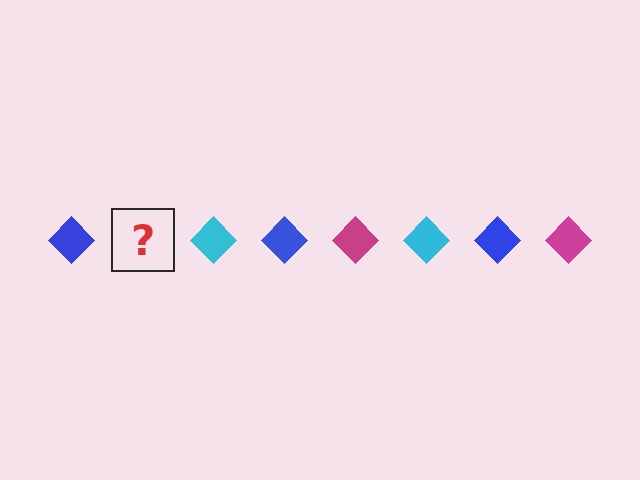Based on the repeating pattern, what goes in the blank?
The blank should be a magenta diamond.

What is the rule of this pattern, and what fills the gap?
The rule is that the pattern cycles through blue, magenta, cyan diamonds. The gap should be filled with a magenta diamond.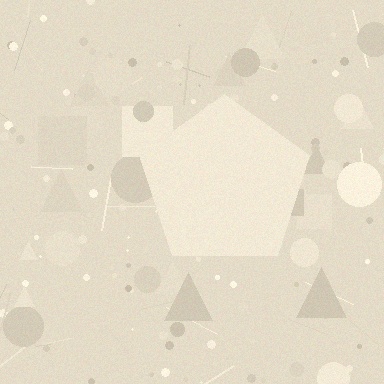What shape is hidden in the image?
A pentagon is hidden in the image.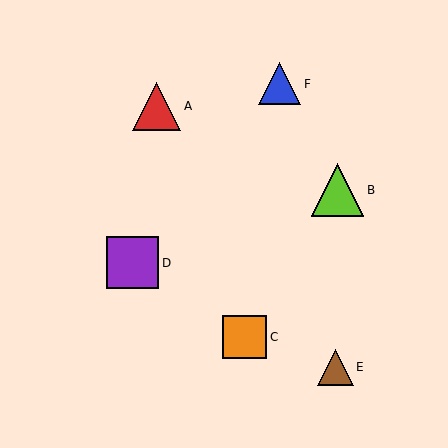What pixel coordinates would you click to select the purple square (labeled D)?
Click at (132, 263) to select the purple square D.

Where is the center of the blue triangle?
The center of the blue triangle is at (279, 84).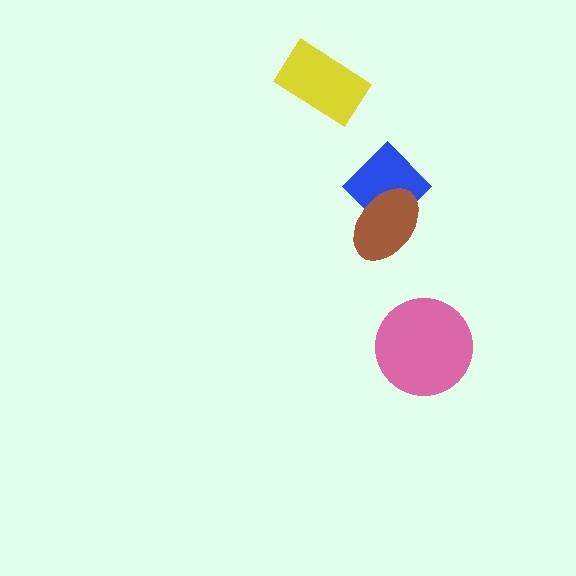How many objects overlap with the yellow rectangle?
0 objects overlap with the yellow rectangle.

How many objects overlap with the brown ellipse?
1 object overlaps with the brown ellipse.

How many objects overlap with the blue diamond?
1 object overlaps with the blue diamond.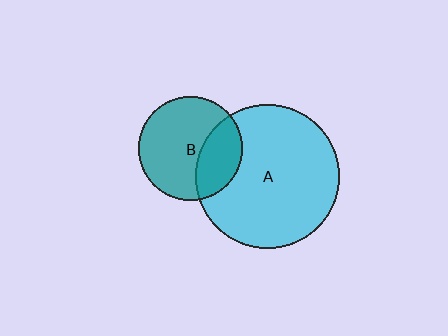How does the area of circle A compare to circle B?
Approximately 1.9 times.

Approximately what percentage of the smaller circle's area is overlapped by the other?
Approximately 30%.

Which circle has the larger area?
Circle A (cyan).